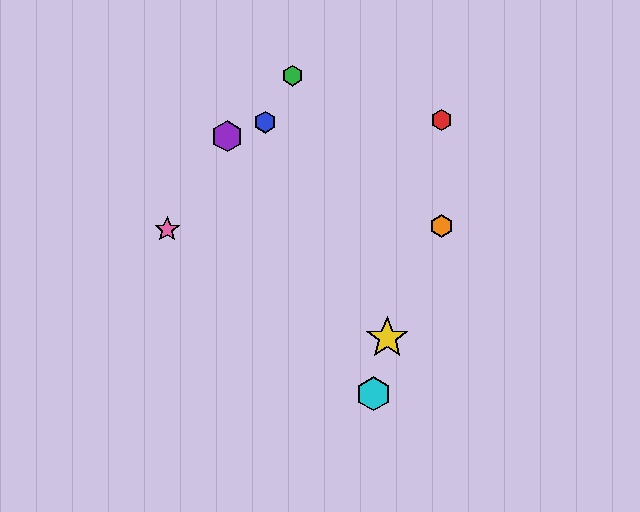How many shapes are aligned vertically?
2 shapes (the red hexagon, the orange hexagon) are aligned vertically.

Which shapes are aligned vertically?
The red hexagon, the orange hexagon are aligned vertically.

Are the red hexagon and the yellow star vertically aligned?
No, the red hexagon is at x≈442 and the yellow star is at x≈387.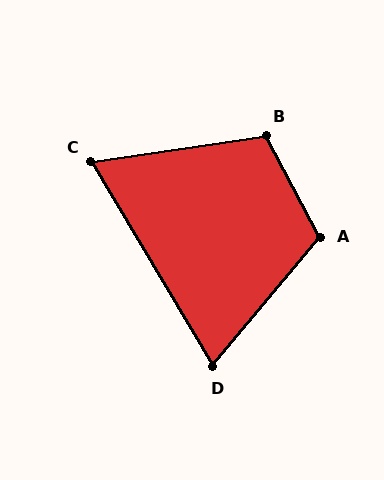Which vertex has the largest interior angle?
A, at approximately 112 degrees.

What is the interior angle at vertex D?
Approximately 71 degrees (acute).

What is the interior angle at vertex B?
Approximately 109 degrees (obtuse).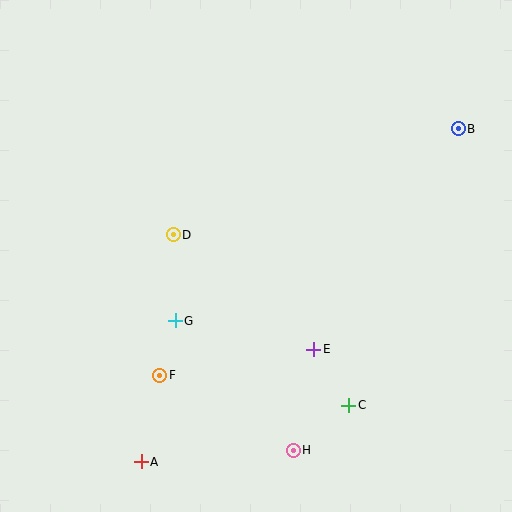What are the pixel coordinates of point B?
Point B is at (458, 129).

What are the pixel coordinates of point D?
Point D is at (173, 235).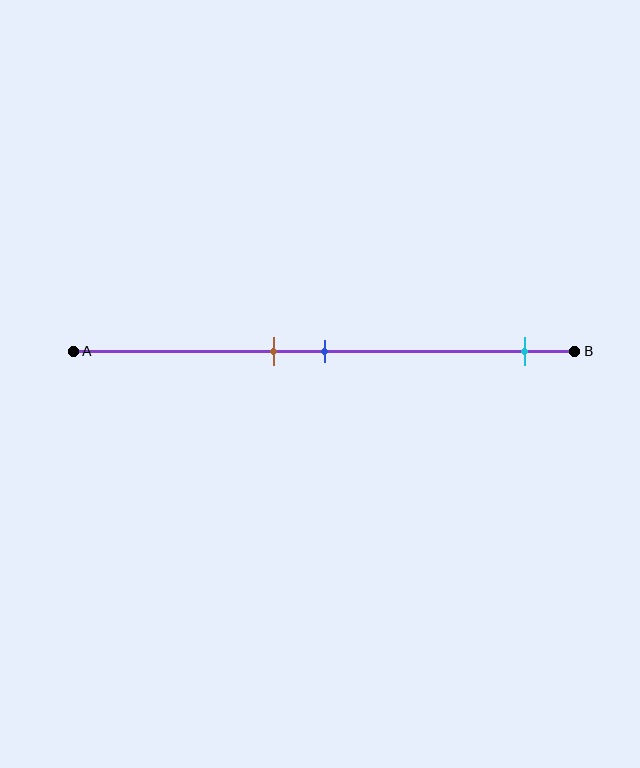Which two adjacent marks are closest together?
The brown and blue marks are the closest adjacent pair.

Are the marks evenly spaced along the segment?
No, the marks are not evenly spaced.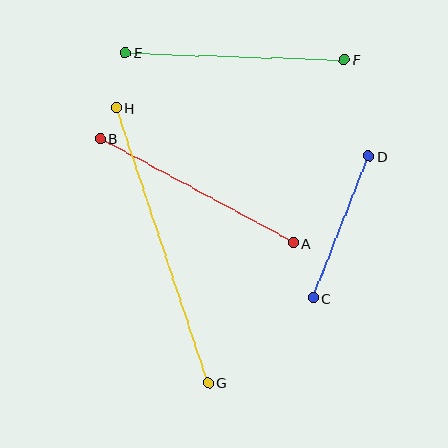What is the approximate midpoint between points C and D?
The midpoint is at approximately (341, 227) pixels.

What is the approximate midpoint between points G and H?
The midpoint is at approximately (162, 245) pixels.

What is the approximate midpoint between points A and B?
The midpoint is at approximately (197, 191) pixels.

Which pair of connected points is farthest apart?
Points G and H are farthest apart.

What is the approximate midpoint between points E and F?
The midpoint is at approximately (235, 56) pixels.